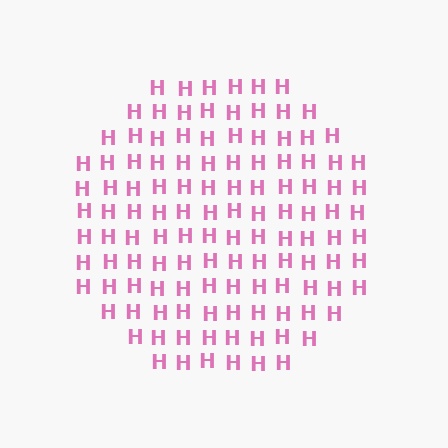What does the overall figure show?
The overall figure shows a circle.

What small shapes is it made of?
It is made of small letter H's.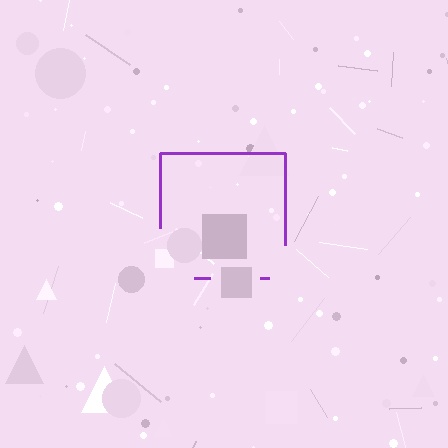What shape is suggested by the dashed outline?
The dashed outline suggests a square.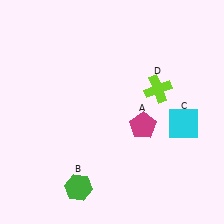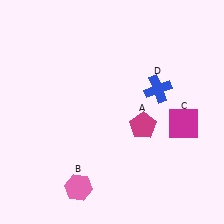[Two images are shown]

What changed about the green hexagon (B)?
In Image 1, B is green. In Image 2, it changed to pink.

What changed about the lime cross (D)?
In Image 1, D is lime. In Image 2, it changed to blue.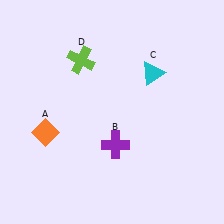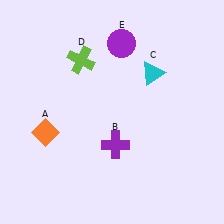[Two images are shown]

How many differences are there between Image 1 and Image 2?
There is 1 difference between the two images.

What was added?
A purple circle (E) was added in Image 2.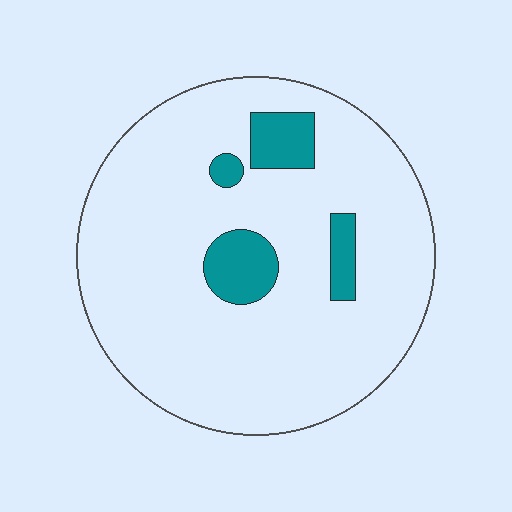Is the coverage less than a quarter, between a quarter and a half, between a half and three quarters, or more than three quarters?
Less than a quarter.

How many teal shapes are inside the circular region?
4.